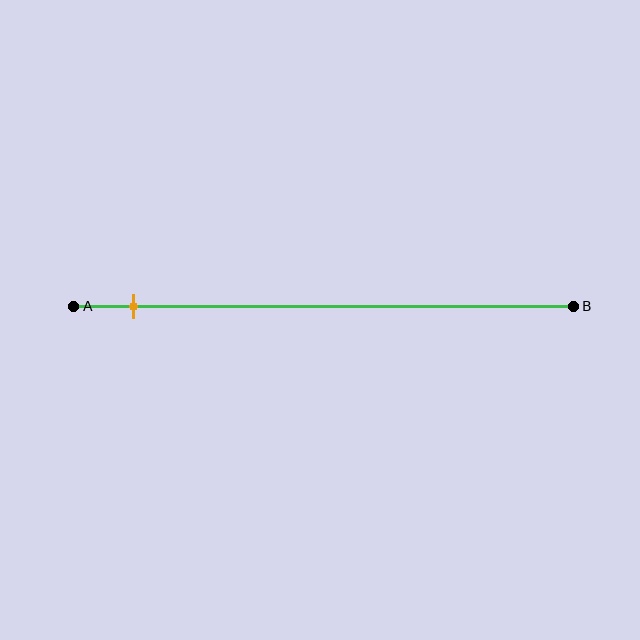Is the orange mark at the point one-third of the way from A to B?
No, the mark is at about 10% from A, not at the 33% one-third point.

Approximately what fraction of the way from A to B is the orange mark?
The orange mark is approximately 10% of the way from A to B.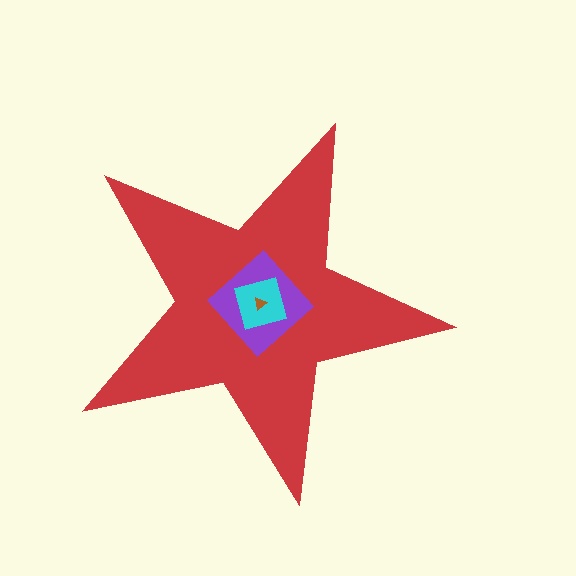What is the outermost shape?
The red star.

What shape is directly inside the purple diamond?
The cyan diamond.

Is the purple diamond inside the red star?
Yes.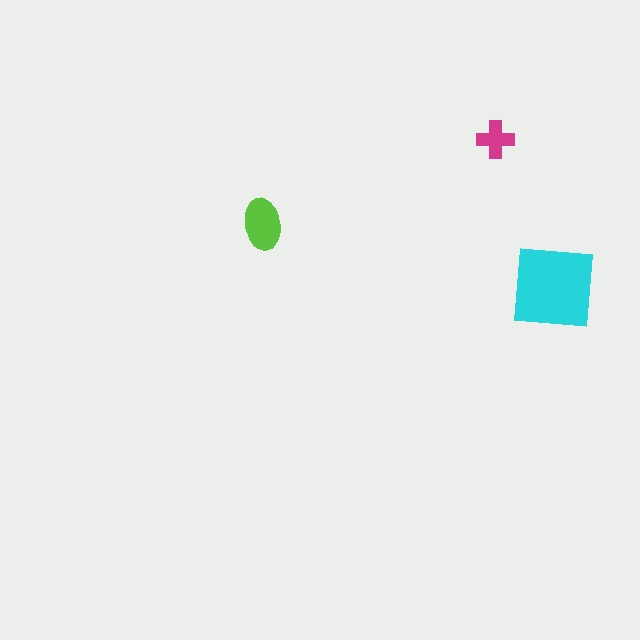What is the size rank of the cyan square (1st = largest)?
1st.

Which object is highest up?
The magenta cross is topmost.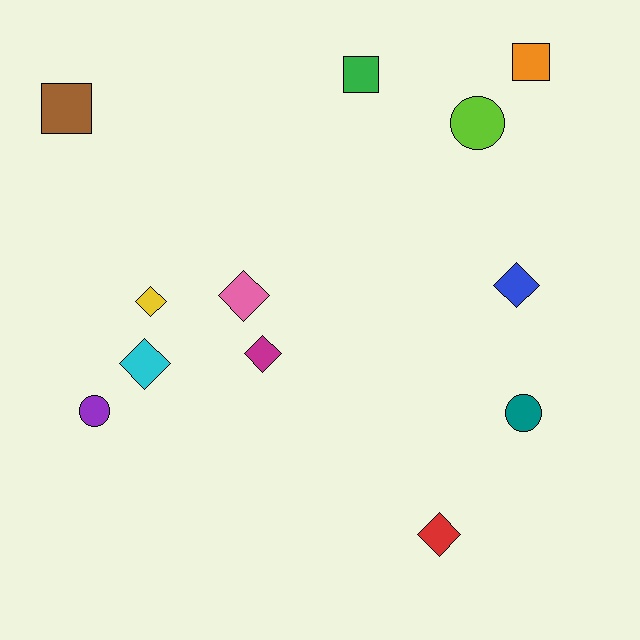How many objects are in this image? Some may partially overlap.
There are 12 objects.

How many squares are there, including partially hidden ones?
There are 3 squares.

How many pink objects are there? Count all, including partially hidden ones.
There is 1 pink object.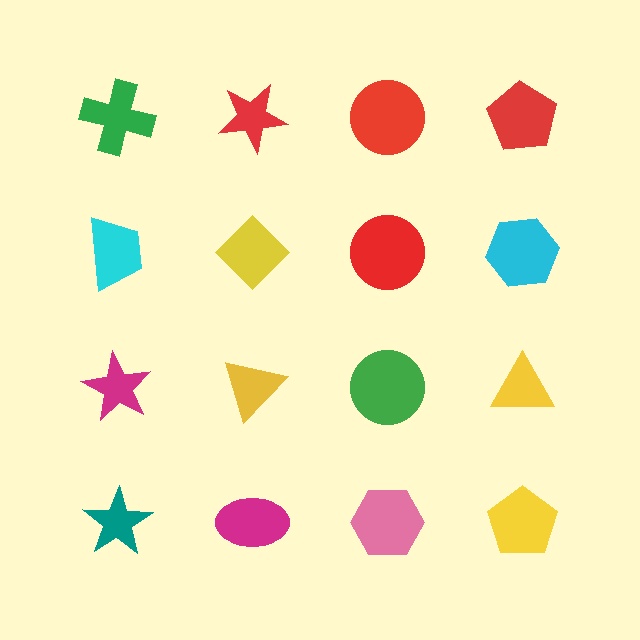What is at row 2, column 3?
A red circle.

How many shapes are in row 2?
4 shapes.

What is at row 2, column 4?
A cyan hexagon.